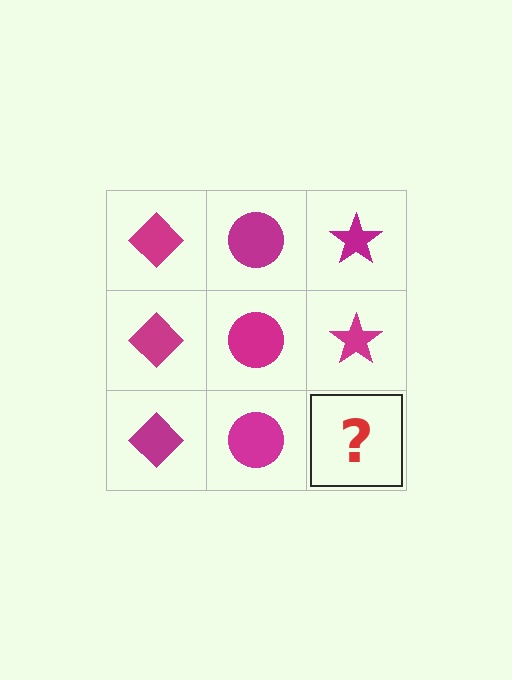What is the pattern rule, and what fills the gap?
The rule is that each column has a consistent shape. The gap should be filled with a magenta star.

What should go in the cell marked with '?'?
The missing cell should contain a magenta star.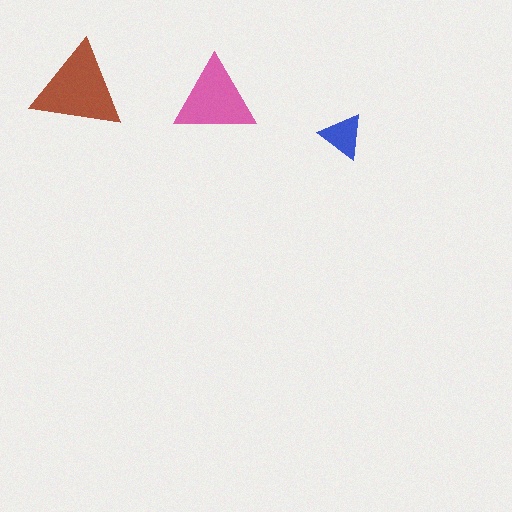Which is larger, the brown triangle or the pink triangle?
The brown one.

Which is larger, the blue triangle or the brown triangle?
The brown one.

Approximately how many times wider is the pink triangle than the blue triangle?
About 2 times wider.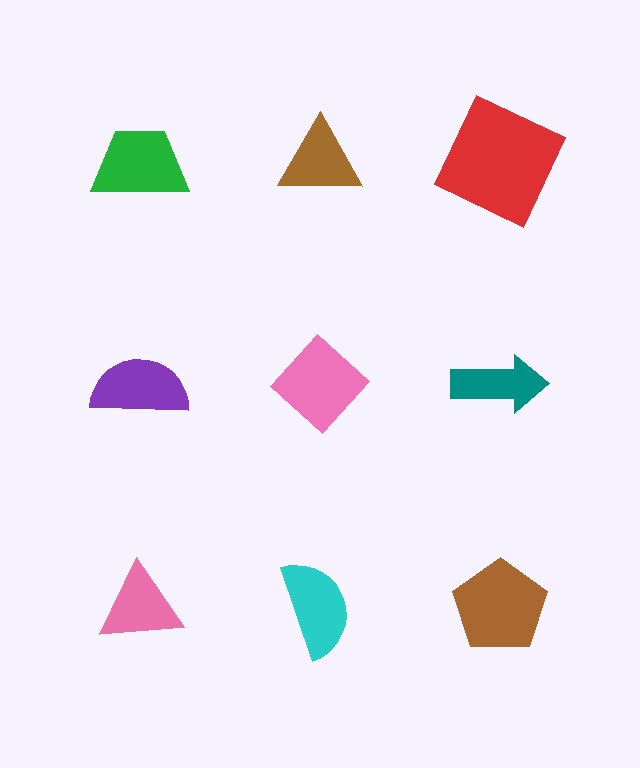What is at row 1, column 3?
A red square.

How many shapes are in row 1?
3 shapes.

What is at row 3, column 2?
A cyan semicircle.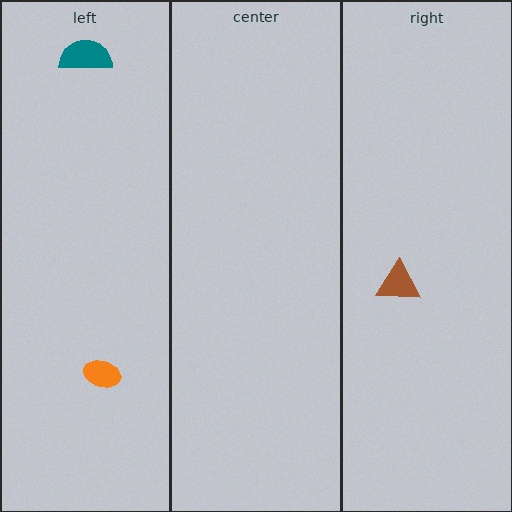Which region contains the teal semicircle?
The left region.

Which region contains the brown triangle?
The right region.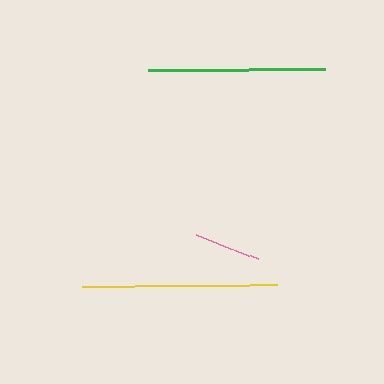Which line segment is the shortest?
The pink line is the shortest at approximately 65 pixels.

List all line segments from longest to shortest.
From longest to shortest: yellow, green, pink.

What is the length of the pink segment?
The pink segment is approximately 65 pixels long.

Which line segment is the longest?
The yellow line is the longest at approximately 195 pixels.